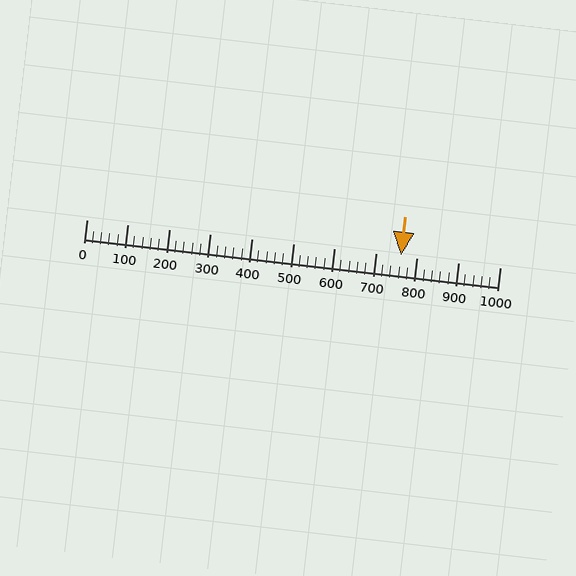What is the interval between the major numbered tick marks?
The major tick marks are spaced 100 units apart.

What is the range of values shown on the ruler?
The ruler shows values from 0 to 1000.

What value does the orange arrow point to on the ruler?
The orange arrow points to approximately 760.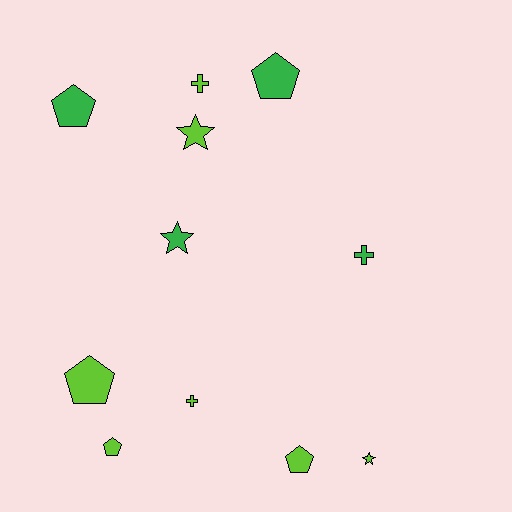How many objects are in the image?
There are 11 objects.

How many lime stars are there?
There are 2 lime stars.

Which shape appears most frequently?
Pentagon, with 5 objects.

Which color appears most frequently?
Lime, with 7 objects.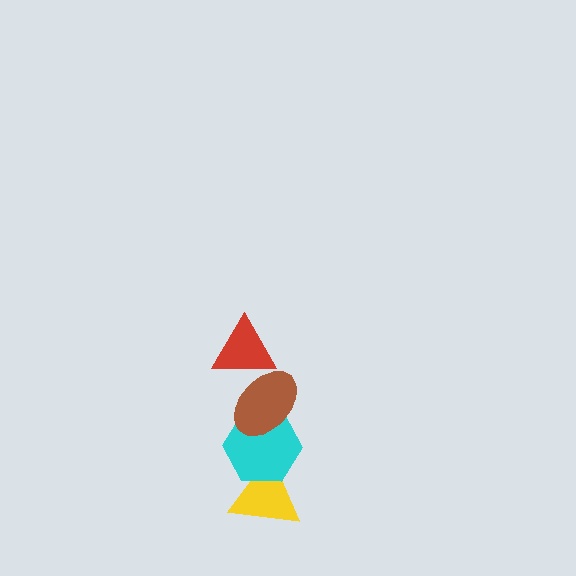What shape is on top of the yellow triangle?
The cyan hexagon is on top of the yellow triangle.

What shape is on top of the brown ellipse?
The red triangle is on top of the brown ellipse.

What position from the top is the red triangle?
The red triangle is 1st from the top.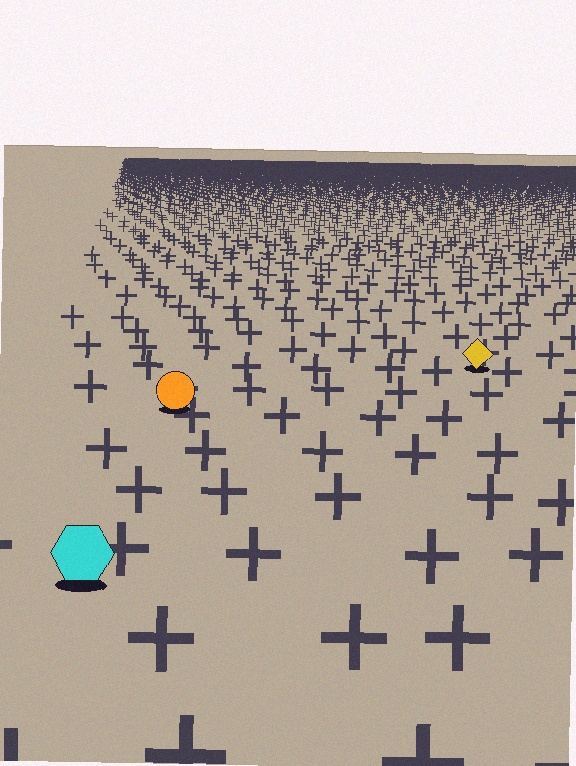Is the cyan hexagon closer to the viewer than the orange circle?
Yes. The cyan hexagon is closer — you can tell from the texture gradient: the ground texture is coarser near it.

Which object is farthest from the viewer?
The yellow diamond is farthest from the viewer. It appears smaller and the ground texture around it is denser.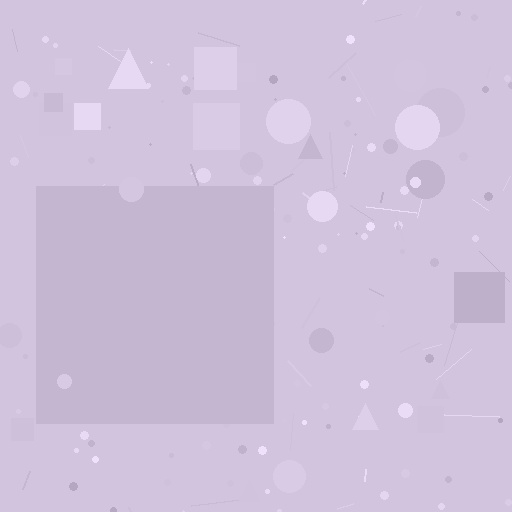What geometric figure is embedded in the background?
A square is embedded in the background.